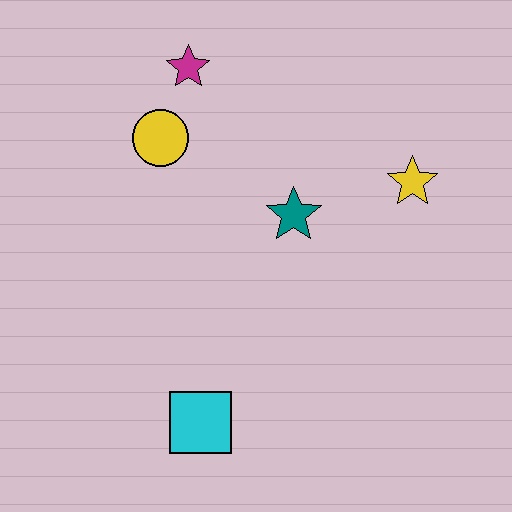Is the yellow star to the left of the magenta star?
No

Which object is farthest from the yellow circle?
The cyan square is farthest from the yellow circle.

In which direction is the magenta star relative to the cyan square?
The magenta star is above the cyan square.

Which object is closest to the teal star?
The yellow star is closest to the teal star.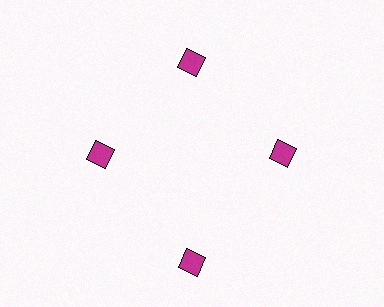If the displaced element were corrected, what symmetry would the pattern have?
It would have 4-fold rotational symmetry — the pattern would map onto itself every 90 degrees.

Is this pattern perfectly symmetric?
No. The 4 magenta diamonds are arranged in a ring, but one element near the 6 o'clock position is pushed outward from the center, breaking the 4-fold rotational symmetry.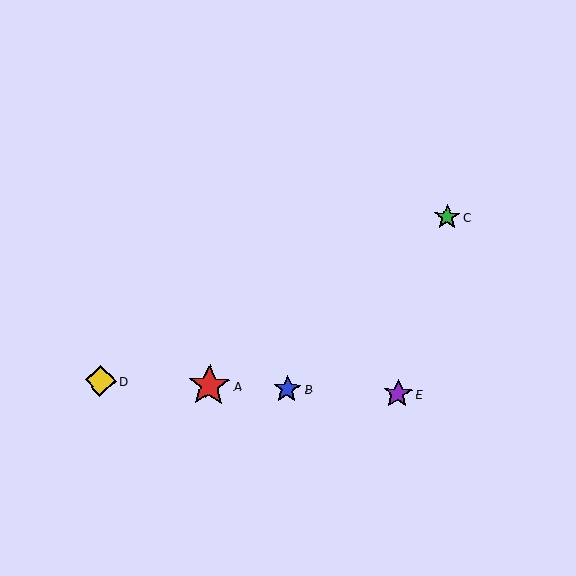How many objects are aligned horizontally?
4 objects (A, B, D, E) are aligned horizontally.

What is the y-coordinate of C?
Object C is at y≈217.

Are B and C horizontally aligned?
No, B is at y≈389 and C is at y≈217.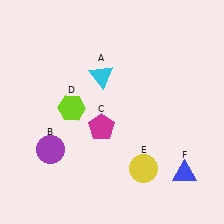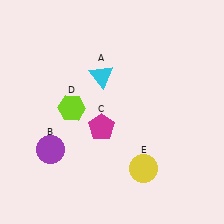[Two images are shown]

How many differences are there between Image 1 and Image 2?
There is 1 difference between the two images.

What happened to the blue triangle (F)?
The blue triangle (F) was removed in Image 2. It was in the bottom-right area of Image 1.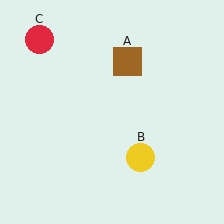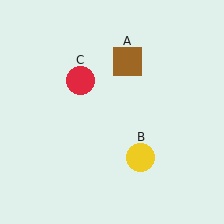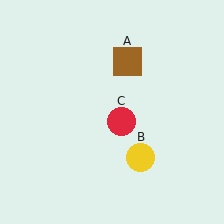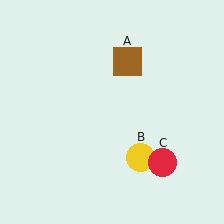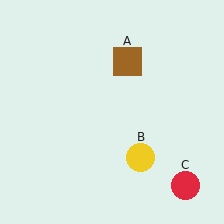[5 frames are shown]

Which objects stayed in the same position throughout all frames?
Brown square (object A) and yellow circle (object B) remained stationary.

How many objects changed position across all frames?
1 object changed position: red circle (object C).